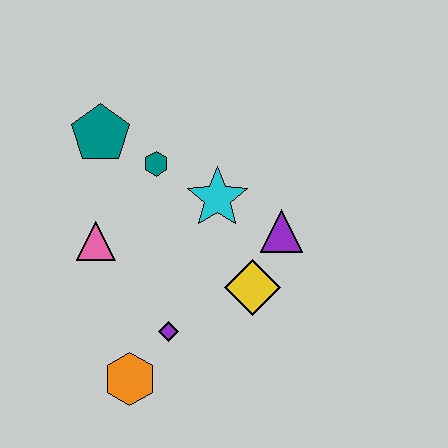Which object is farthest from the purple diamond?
The teal pentagon is farthest from the purple diamond.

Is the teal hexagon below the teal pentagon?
Yes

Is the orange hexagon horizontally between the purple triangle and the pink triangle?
Yes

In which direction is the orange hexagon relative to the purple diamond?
The orange hexagon is below the purple diamond.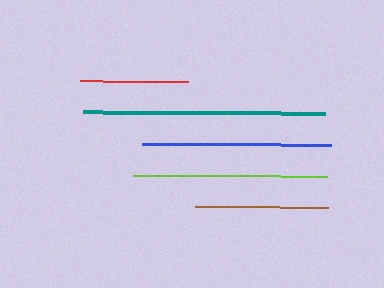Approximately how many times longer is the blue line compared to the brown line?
The blue line is approximately 1.4 times the length of the brown line.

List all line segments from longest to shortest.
From longest to shortest: teal, lime, blue, brown, red.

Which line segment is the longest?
The teal line is the longest at approximately 242 pixels.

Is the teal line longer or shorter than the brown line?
The teal line is longer than the brown line.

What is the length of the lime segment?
The lime segment is approximately 194 pixels long.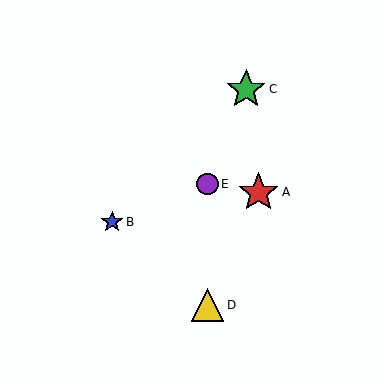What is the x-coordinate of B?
Object B is at x≈112.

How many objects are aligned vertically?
2 objects (D, E) are aligned vertically.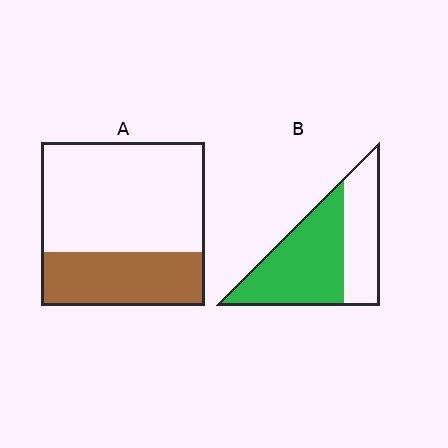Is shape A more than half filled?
No.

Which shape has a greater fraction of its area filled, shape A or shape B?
Shape B.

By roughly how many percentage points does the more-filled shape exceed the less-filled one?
By roughly 30 percentage points (B over A).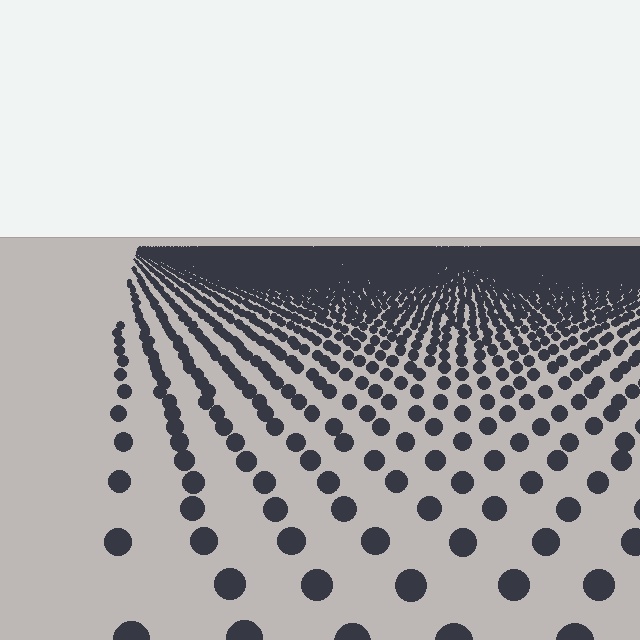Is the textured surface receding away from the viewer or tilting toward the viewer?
The surface is receding away from the viewer. Texture elements get smaller and denser toward the top.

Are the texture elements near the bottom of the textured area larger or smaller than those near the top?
Larger. Near the bottom, elements are closer to the viewer and appear at a bigger on-screen size.